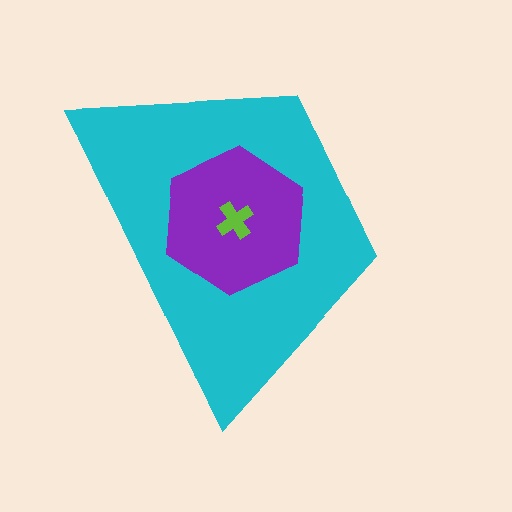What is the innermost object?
The lime cross.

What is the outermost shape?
The cyan trapezoid.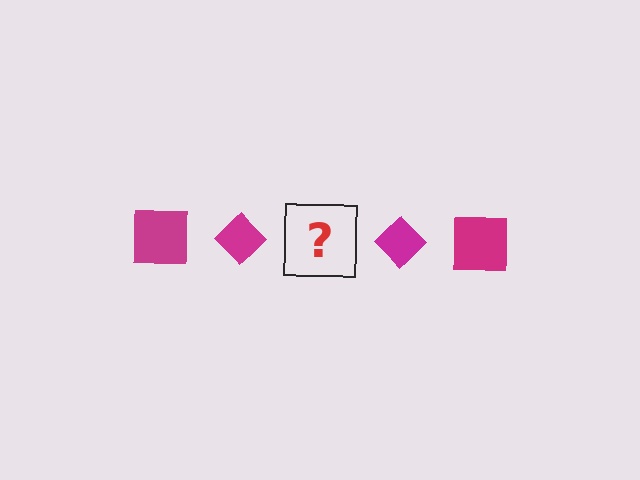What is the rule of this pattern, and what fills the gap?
The rule is that the pattern cycles through square, diamond shapes in magenta. The gap should be filled with a magenta square.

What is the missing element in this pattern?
The missing element is a magenta square.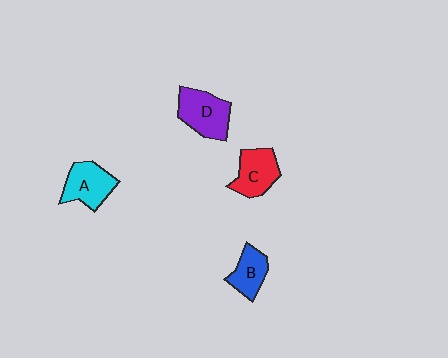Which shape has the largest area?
Shape D (purple).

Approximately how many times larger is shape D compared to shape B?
Approximately 1.5 times.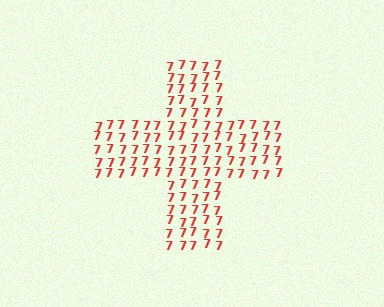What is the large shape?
The large shape is a cross.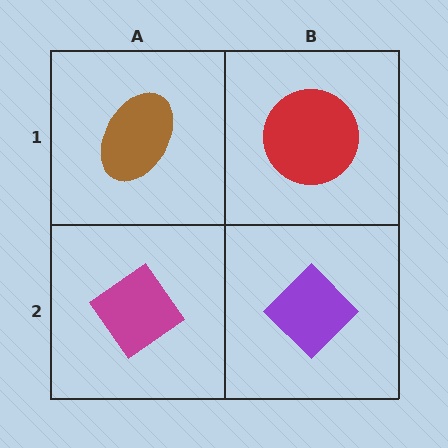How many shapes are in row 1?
2 shapes.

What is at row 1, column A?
A brown ellipse.